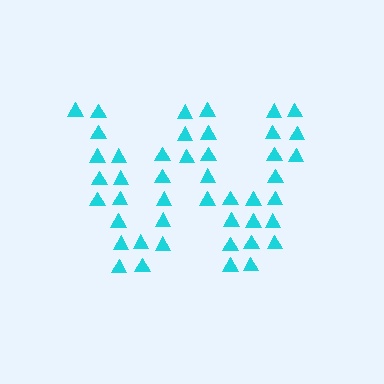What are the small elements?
The small elements are triangles.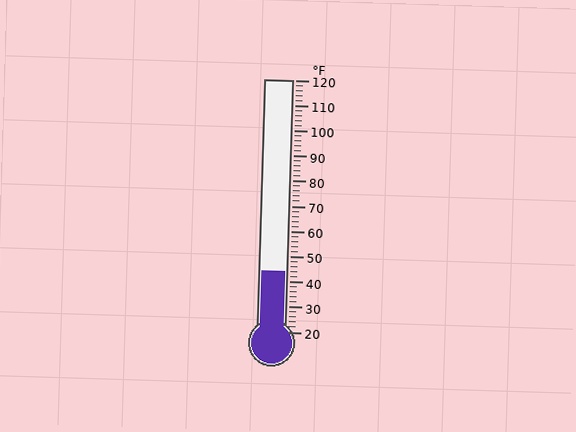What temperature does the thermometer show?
The thermometer shows approximately 44°F.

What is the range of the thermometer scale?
The thermometer scale ranges from 20°F to 120°F.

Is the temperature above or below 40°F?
The temperature is above 40°F.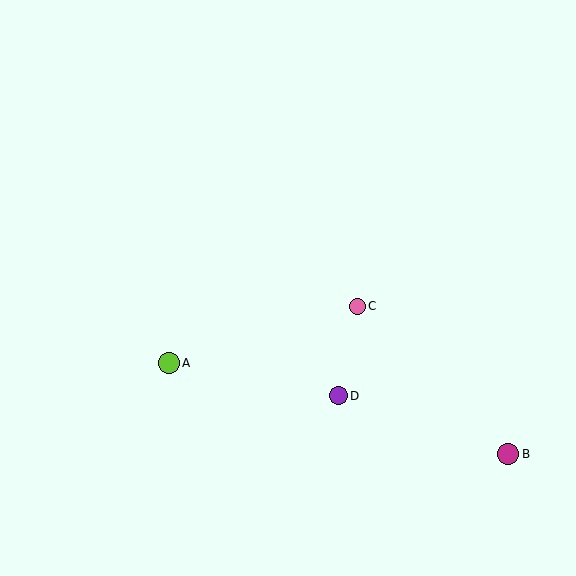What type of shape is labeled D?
Shape D is a purple circle.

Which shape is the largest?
The magenta circle (labeled B) is the largest.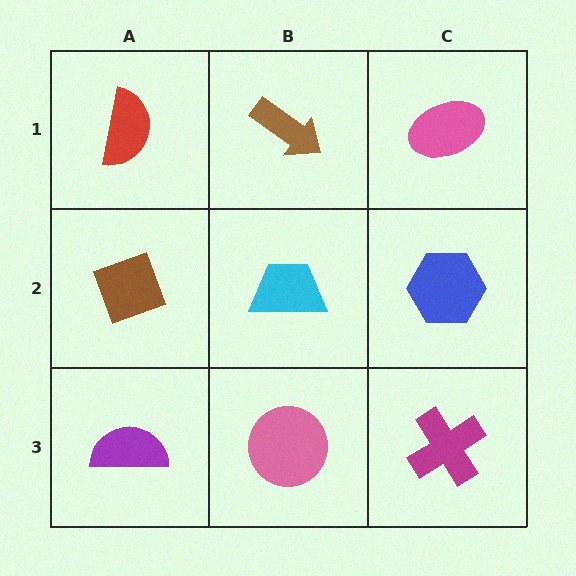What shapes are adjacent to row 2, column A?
A red semicircle (row 1, column A), a purple semicircle (row 3, column A), a cyan trapezoid (row 2, column B).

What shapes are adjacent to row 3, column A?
A brown diamond (row 2, column A), a pink circle (row 3, column B).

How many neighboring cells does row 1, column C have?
2.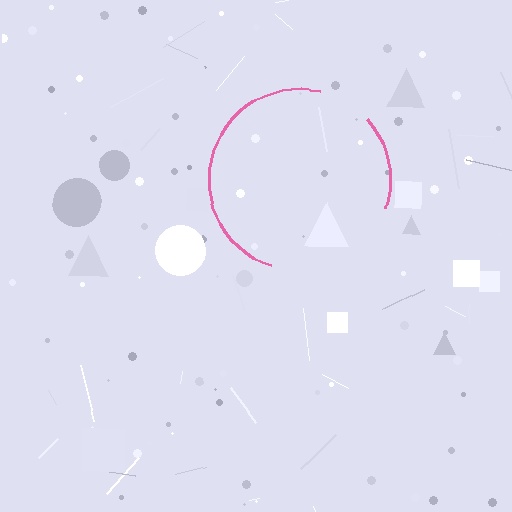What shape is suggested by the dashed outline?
The dashed outline suggests a circle.